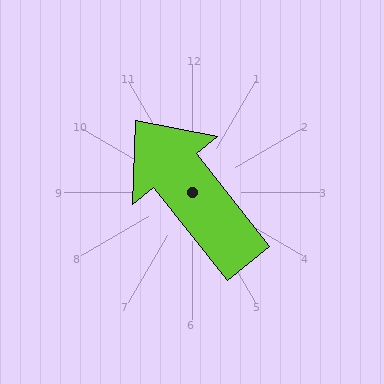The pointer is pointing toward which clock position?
Roughly 11 o'clock.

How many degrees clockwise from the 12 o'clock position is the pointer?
Approximately 322 degrees.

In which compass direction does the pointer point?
Northwest.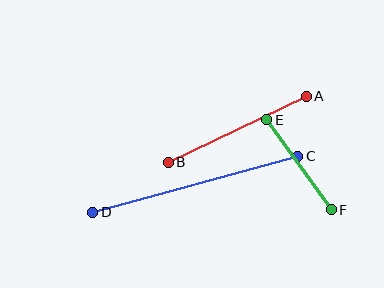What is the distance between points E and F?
The distance is approximately 111 pixels.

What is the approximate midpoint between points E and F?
The midpoint is at approximately (299, 165) pixels.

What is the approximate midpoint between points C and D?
The midpoint is at approximately (195, 184) pixels.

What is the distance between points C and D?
The distance is approximately 212 pixels.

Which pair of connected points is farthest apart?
Points C and D are farthest apart.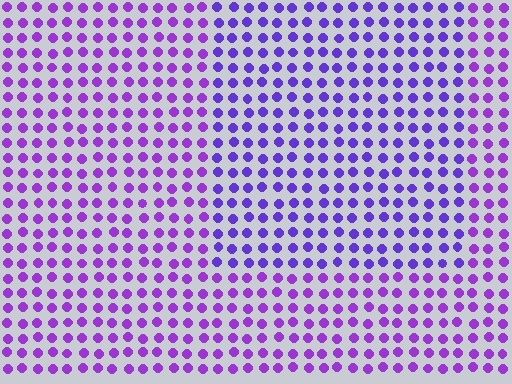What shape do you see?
I see a rectangle.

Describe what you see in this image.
The image is filled with small purple elements in a uniform arrangement. A rectangle-shaped region is visible where the elements are tinted to a slightly different hue, forming a subtle color boundary.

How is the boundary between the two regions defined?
The boundary is defined purely by a slight shift in hue (about 22 degrees). Spacing, size, and orientation are identical on both sides.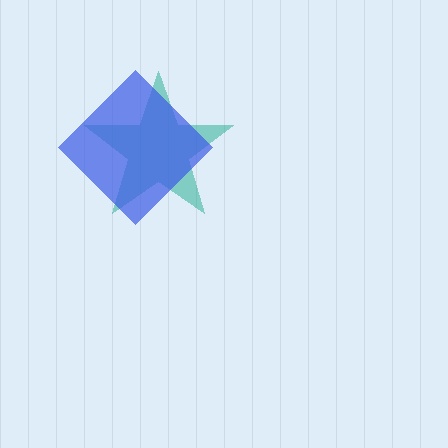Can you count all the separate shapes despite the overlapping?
Yes, there are 2 separate shapes.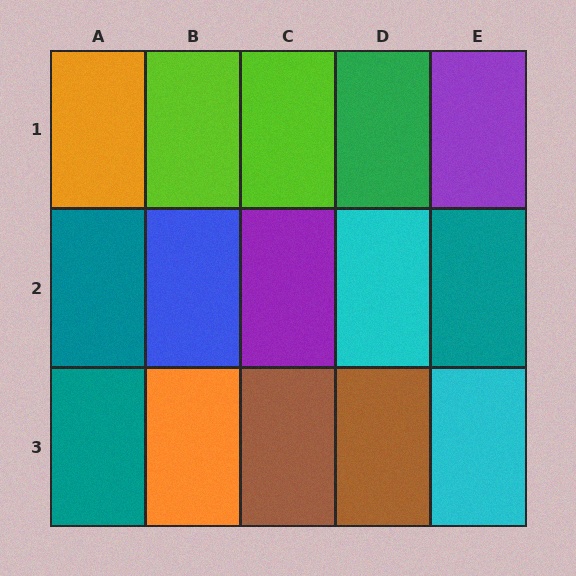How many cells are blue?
1 cell is blue.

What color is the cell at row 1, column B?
Lime.